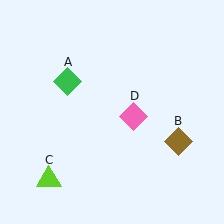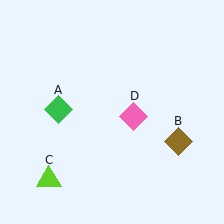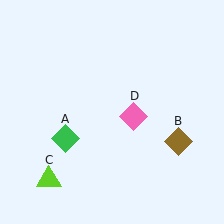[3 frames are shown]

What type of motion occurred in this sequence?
The green diamond (object A) rotated counterclockwise around the center of the scene.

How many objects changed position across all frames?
1 object changed position: green diamond (object A).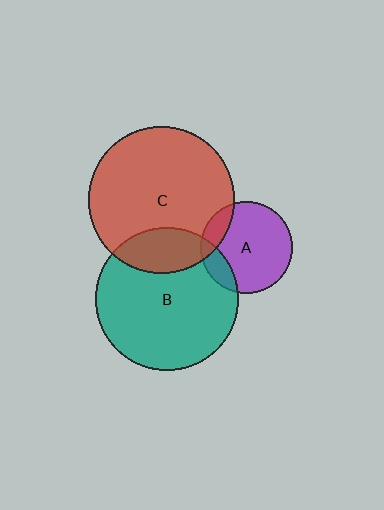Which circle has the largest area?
Circle C (red).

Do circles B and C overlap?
Yes.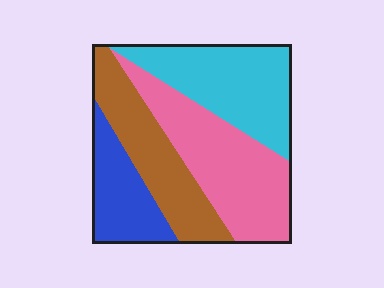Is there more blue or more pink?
Pink.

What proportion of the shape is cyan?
Cyan takes up about one quarter (1/4) of the shape.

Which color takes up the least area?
Blue, at roughly 15%.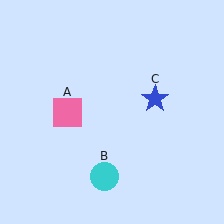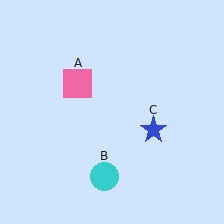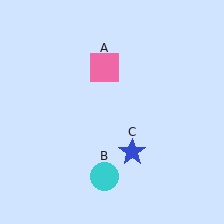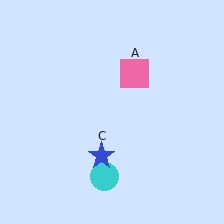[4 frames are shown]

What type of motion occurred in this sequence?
The pink square (object A), blue star (object C) rotated clockwise around the center of the scene.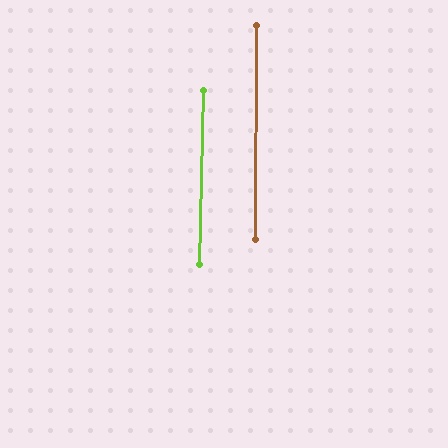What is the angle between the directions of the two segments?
Approximately 1 degree.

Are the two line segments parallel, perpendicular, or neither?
Parallel — their directions differ by only 1.0°.